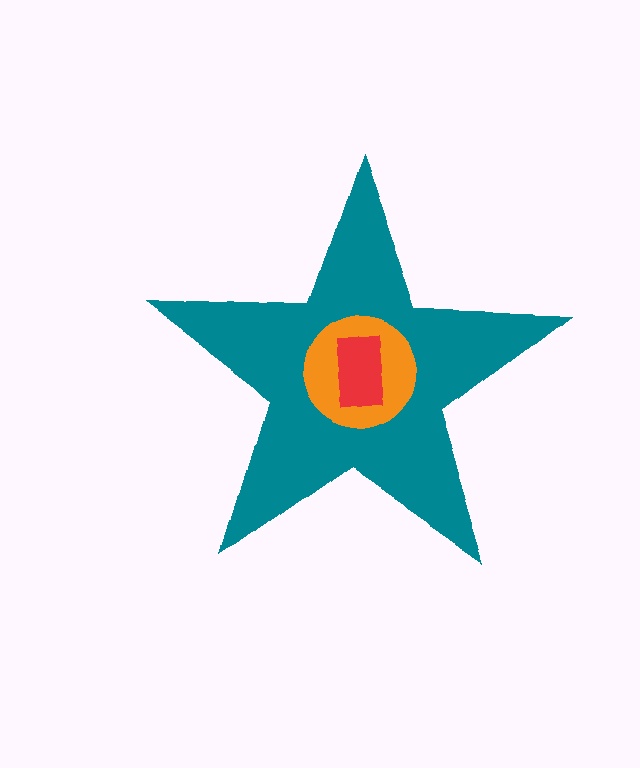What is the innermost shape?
The red rectangle.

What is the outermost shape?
The teal star.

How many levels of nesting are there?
3.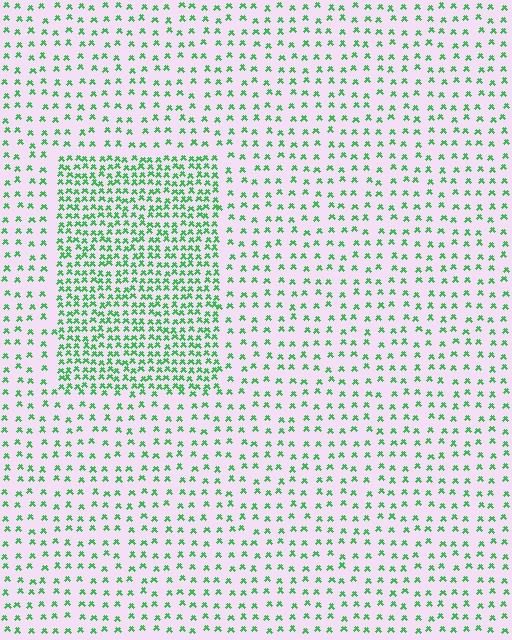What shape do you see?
I see a rectangle.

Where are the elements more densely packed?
The elements are more densely packed inside the rectangle boundary.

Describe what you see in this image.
The image contains small green elements arranged at two different densities. A rectangle-shaped region is visible where the elements are more densely packed than the surrounding area.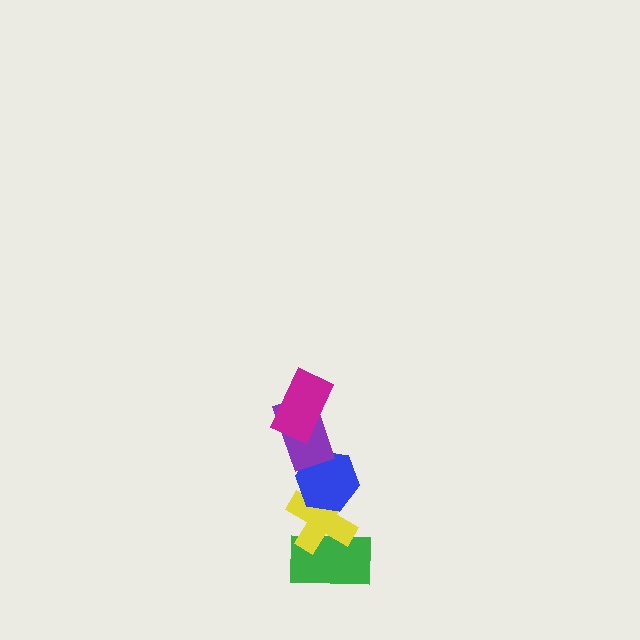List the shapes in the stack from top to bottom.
From top to bottom: the magenta rectangle, the purple rectangle, the blue hexagon, the yellow cross, the green rectangle.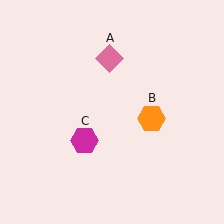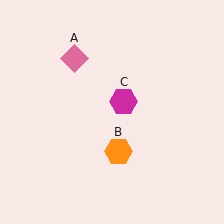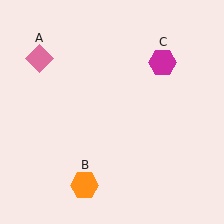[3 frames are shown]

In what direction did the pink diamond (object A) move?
The pink diamond (object A) moved left.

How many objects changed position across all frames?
3 objects changed position: pink diamond (object A), orange hexagon (object B), magenta hexagon (object C).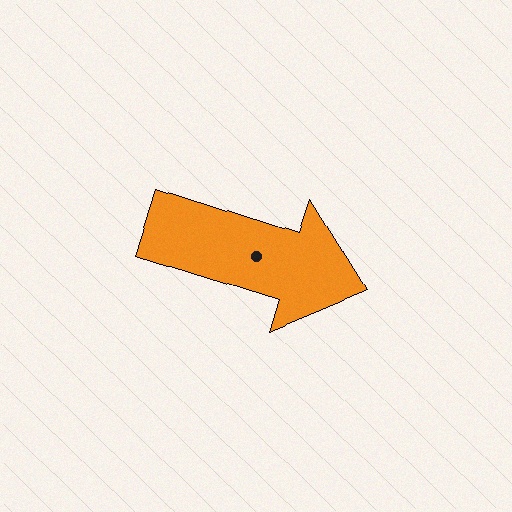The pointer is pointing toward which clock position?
Roughly 4 o'clock.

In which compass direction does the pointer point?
East.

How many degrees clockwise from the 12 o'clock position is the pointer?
Approximately 108 degrees.